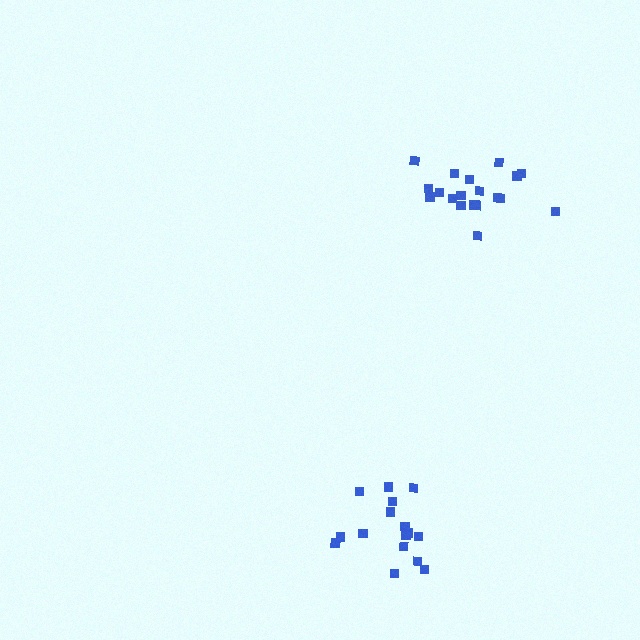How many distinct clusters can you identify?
There are 2 distinct clusters.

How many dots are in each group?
Group 1: 16 dots, Group 2: 19 dots (35 total).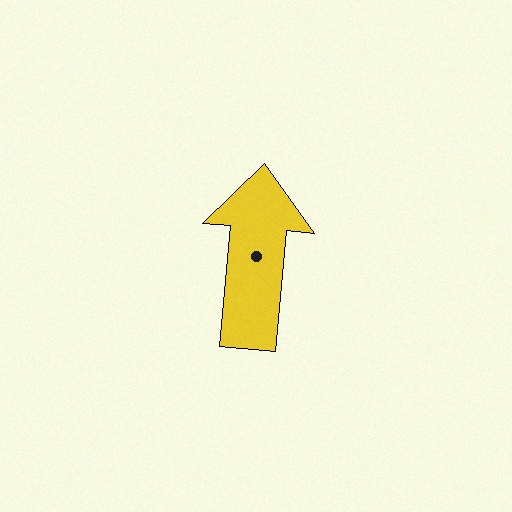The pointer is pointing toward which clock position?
Roughly 12 o'clock.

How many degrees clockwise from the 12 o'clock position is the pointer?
Approximately 5 degrees.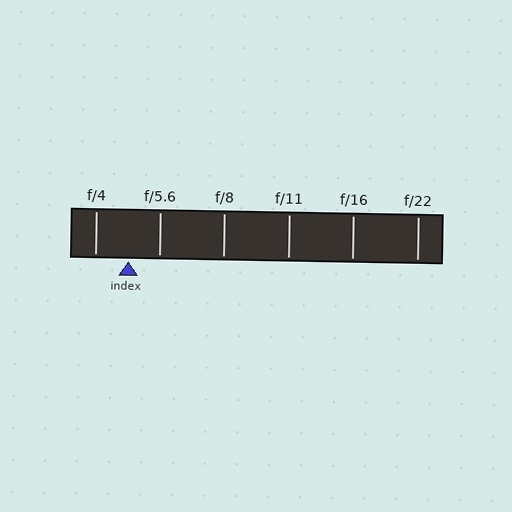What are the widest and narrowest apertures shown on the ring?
The widest aperture shown is f/4 and the narrowest is f/22.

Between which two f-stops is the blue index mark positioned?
The index mark is between f/4 and f/5.6.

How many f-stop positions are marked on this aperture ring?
There are 6 f-stop positions marked.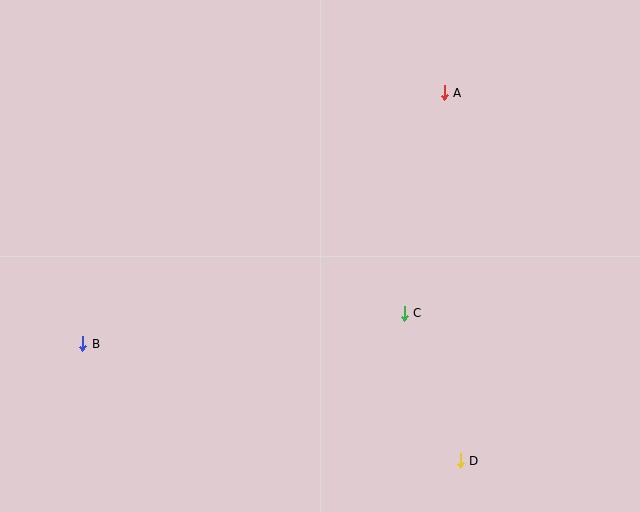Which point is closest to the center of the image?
Point C at (404, 313) is closest to the center.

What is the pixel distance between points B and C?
The distance between B and C is 323 pixels.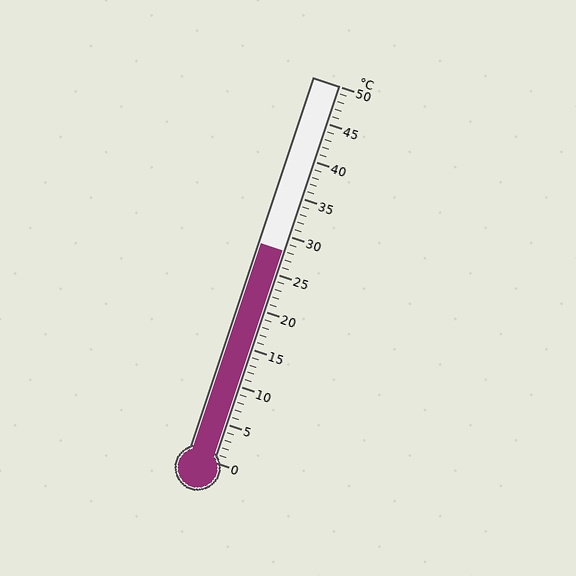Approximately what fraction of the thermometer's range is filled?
The thermometer is filled to approximately 55% of its range.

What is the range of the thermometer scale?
The thermometer scale ranges from 0°C to 50°C.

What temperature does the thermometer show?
The thermometer shows approximately 28°C.